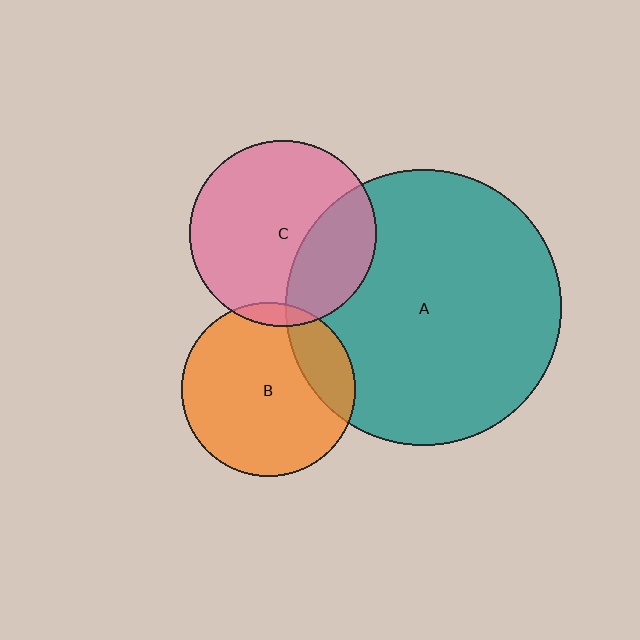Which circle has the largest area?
Circle A (teal).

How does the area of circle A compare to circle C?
Approximately 2.2 times.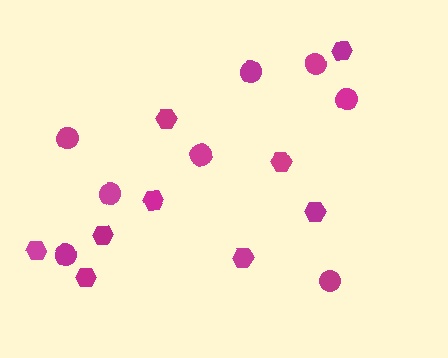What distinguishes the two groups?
There are 2 groups: one group of hexagons (9) and one group of circles (8).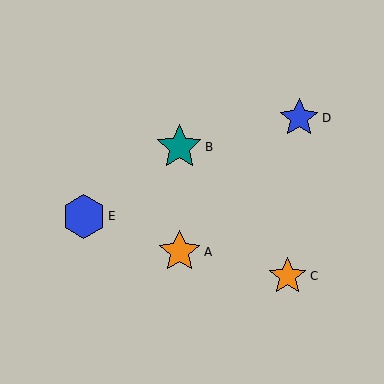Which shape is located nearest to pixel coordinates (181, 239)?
The orange star (labeled A) at (179, 252) is nearest to that location.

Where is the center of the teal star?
The center of the teal star is at (179, 147).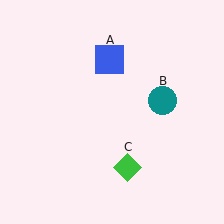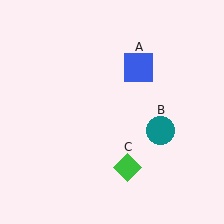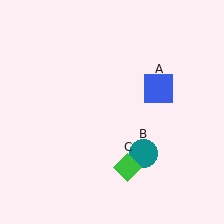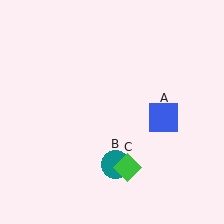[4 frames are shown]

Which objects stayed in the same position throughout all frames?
Green diamond (object C) remained stationary.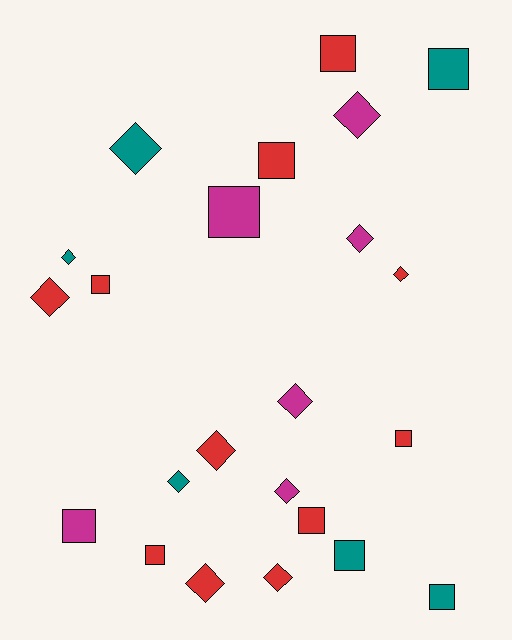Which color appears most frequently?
Red, with 11 objects.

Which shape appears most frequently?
Diamond, with 12 objects.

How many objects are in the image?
There are 23 objects.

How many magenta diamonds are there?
There are 4 magenta diamonds.